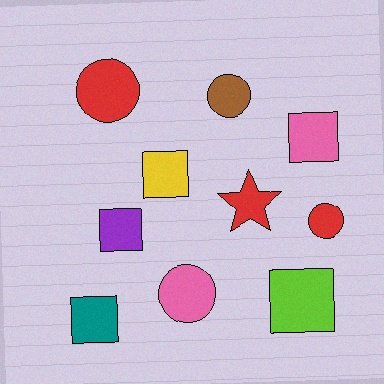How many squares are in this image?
There are 5 squares.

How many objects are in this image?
There are 10 objects.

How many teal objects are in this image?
There is 1 teal object.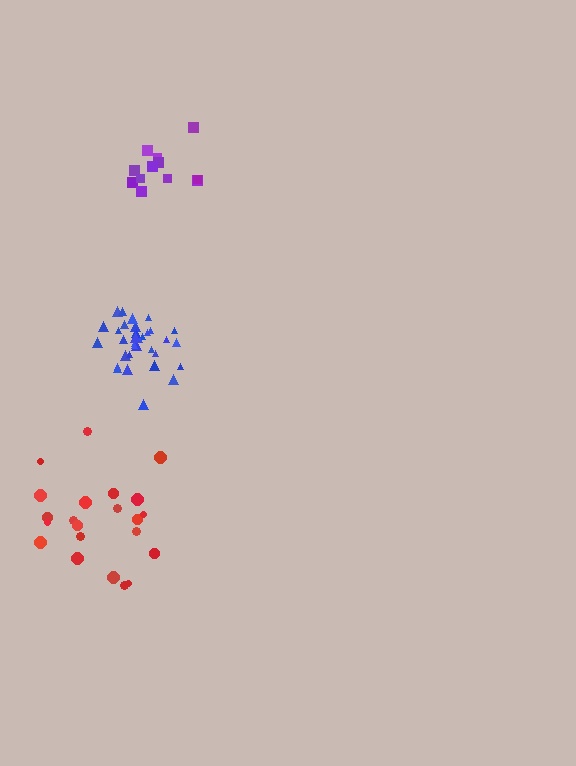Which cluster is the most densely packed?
Blue.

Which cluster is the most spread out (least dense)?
Red.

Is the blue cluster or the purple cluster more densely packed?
Blue.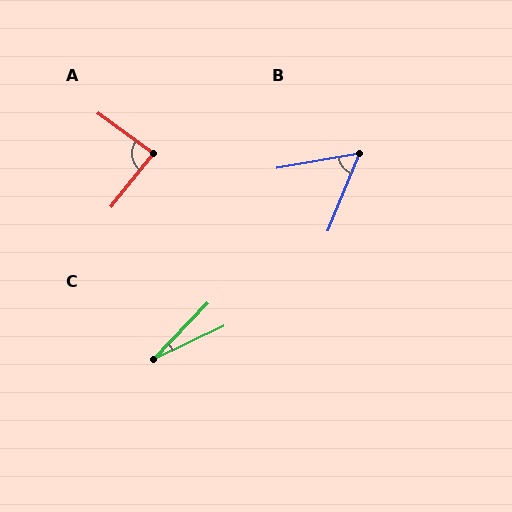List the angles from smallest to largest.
C (21°), B (58°), A (87°).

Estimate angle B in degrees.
Approximately 58 degrees.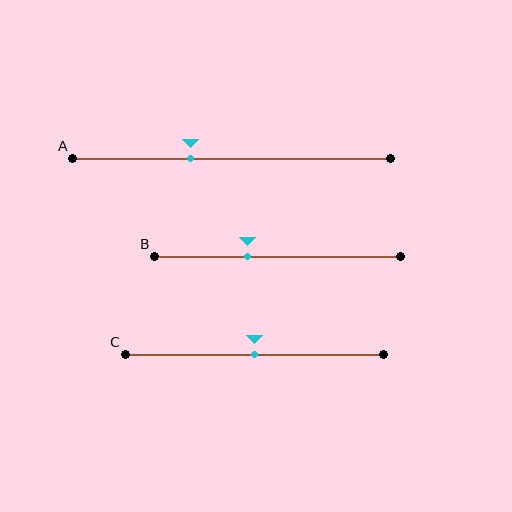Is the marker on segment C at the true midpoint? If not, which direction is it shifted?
Yes, the marker on segment C is at the true midpoint.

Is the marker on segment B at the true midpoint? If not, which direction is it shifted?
No, the marker on segment B is shifted to the left by about 12% of the segment length.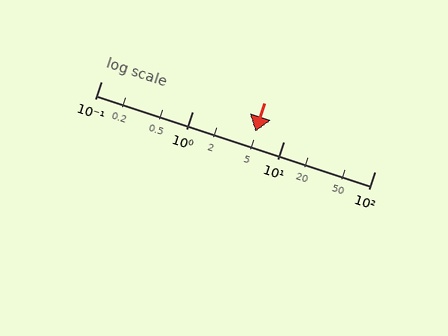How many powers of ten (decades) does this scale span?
The scale spans 3 decades, from 0.1 to 100.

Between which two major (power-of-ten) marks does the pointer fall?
The pointer is between 1 and 10.